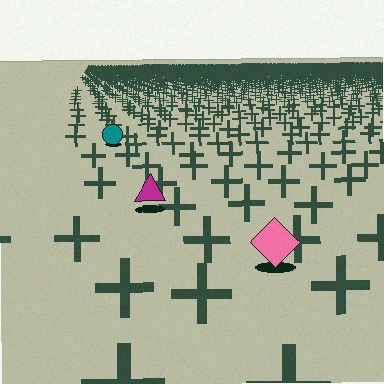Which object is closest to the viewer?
The pink diamond is closest. The texture marks near it are larger and more spread out.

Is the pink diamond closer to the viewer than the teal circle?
Yes. The pink diamond is closer — you can tell from the texture gradient: the ground texture is coarser near it.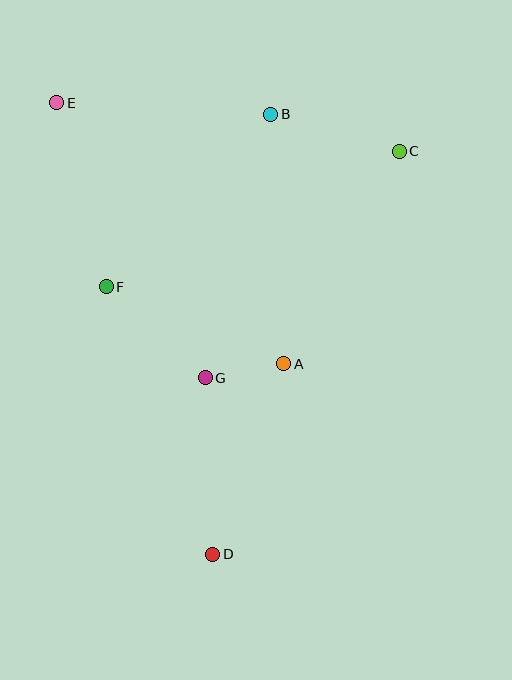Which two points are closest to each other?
Points A and G are closest to each other.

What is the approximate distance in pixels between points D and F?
The distance between D and F is approximately 288 pixels.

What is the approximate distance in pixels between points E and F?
The distance between E and F is approximately 190 pixels.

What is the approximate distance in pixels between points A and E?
The distance between A and E is approximately 346 pixels.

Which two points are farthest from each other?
Points D and E are farthest from each other.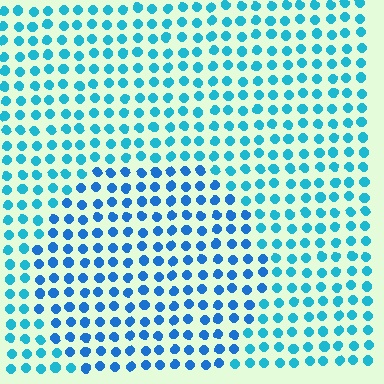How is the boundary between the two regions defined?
The boundary is defined purely by a slight shift in hue (about 24 degrees). Spacing, size, and orientation are identical on both sides.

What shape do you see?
I see a circle.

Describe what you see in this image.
The image is filled with small cyan elements in a uniform arrangement. A circle-shaped region is visible where the elements are tinted to a slightly different hue, forming a subtle color boundary.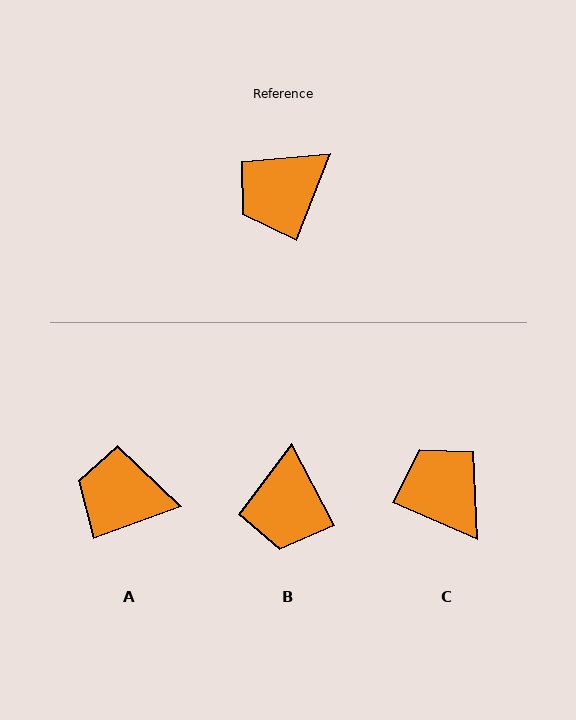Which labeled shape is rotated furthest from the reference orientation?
C, about 92 degrees away.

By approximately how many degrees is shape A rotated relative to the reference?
Approximately 49 degrees clockwise.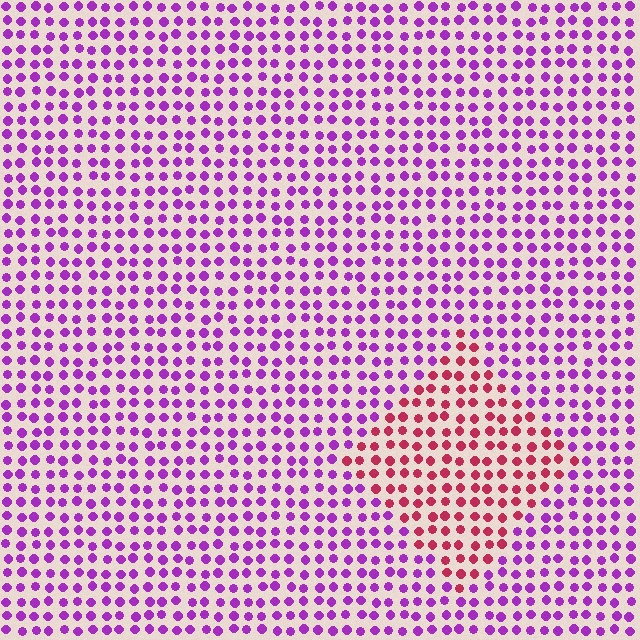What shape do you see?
I see a diamond.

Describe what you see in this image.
The image is filled with small purple elements in a uniform arrangement. A diamond-shaped region is visible where the elements are tinted to a slightly different hue, forming a subtle color boundary.